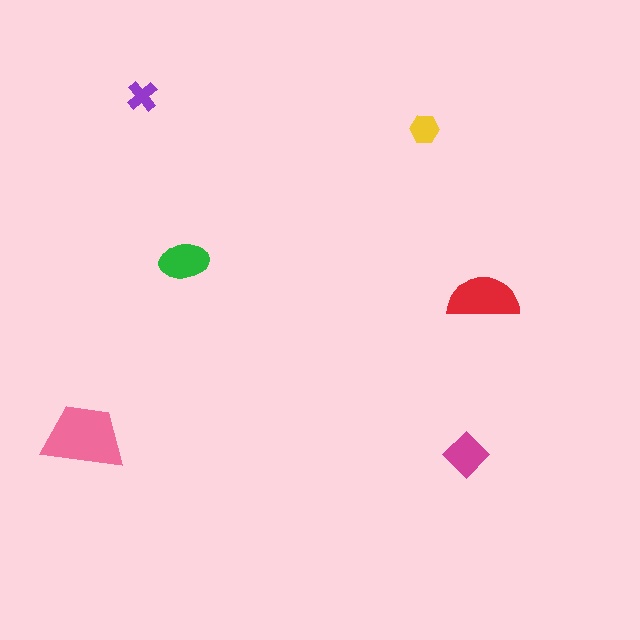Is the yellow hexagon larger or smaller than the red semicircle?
Smaller.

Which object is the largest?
The pink trapezoid.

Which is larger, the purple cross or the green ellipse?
The green ellipse.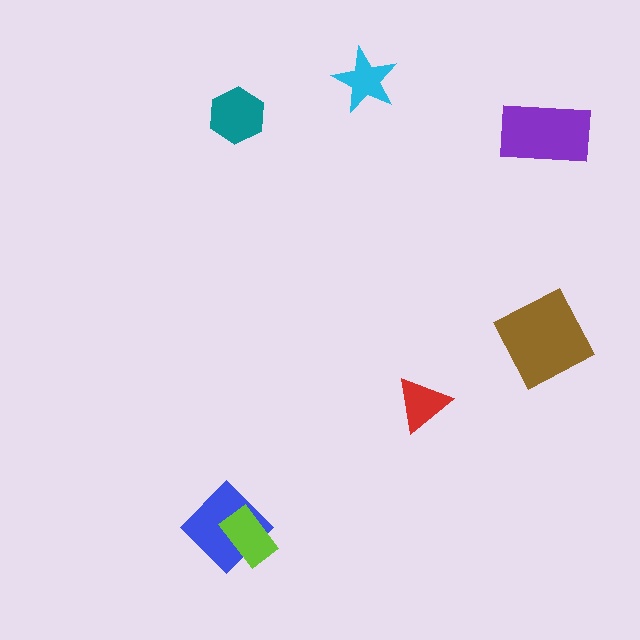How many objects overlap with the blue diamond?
1 object overlaps with the blue diamond.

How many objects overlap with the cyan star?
0 objects overlap with the cyan star.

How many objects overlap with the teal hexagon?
0 objects overlap with the teal hexagon.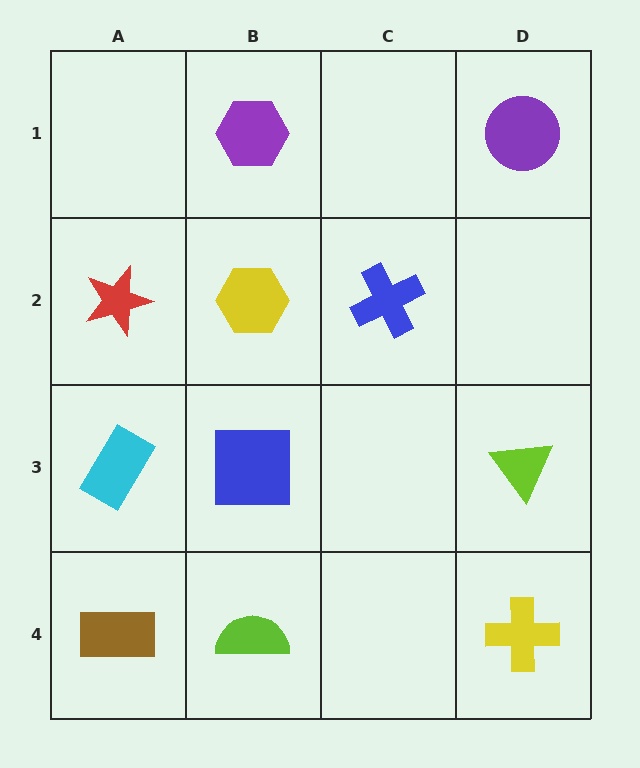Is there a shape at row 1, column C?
No, that cell is empty.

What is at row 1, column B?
A purple hexagon.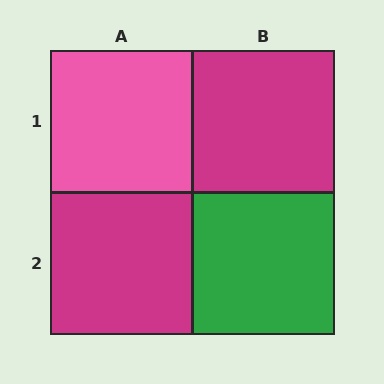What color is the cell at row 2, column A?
Magenta.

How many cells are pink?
1 cell is pink.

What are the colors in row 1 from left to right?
Pink, magenta.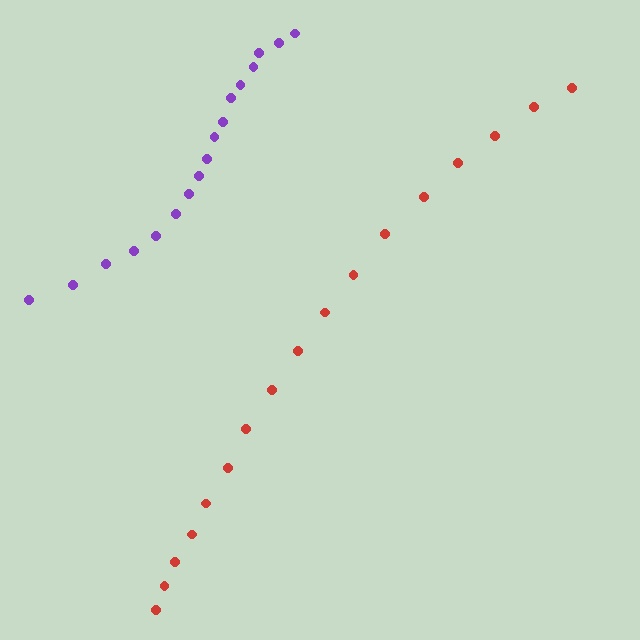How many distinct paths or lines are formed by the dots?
There are 2 distinct paths.